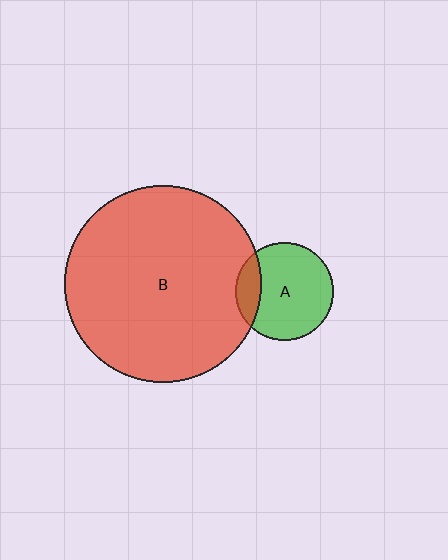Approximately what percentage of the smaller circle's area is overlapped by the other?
Approximately 20%.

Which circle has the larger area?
Circle B (red).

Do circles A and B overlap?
Yes.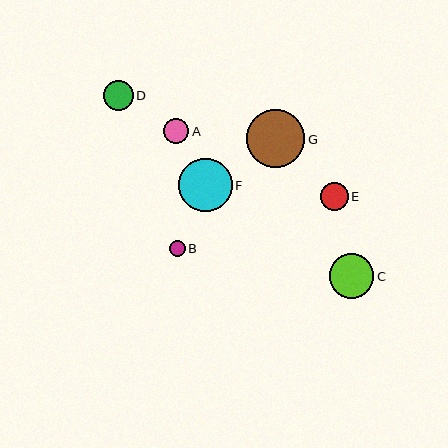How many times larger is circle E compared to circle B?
Circle E is approximately 1.7 times the size of circle B.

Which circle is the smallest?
Circle B is the smallest with a size of approximately 16 pixels.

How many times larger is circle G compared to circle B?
Circle G is approximately 3.6 times the size of circle B.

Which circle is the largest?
Circle G is the largest with a size of approximately 58 pixels.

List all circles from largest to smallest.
From largest to smallest: G, F, C, D, E, A, B.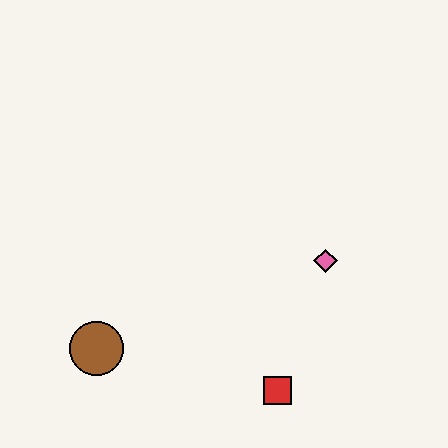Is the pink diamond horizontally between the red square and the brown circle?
No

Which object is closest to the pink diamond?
The red square is closest to the pink diamond.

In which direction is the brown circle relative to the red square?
The brown circle is to the left of the red square.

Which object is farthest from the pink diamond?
The brown circle is farthest from the pink diamond.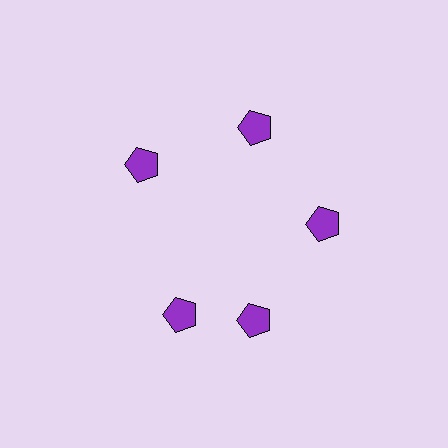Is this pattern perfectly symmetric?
No. The 5 purple pentagons are arranged in a ring, but one element near the 8 o'clock position is rotated out of alignment along the ring, breaking the 5-fold rotational symmetry.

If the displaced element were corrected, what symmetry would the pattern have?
It would have 5-fold rotational symmetry — the pattern would map onto itself every 72 degrees.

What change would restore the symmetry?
The symmetry would be restored by rotating it back into even spacing with its neighbors so that all 5 pentagons sit at equal angles and equal distance from the center.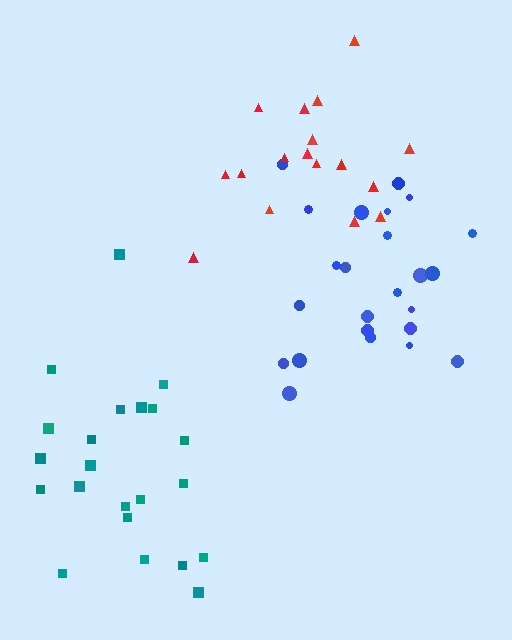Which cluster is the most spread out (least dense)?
Red.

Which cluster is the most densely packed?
Blue.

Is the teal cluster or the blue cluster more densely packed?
Blue.